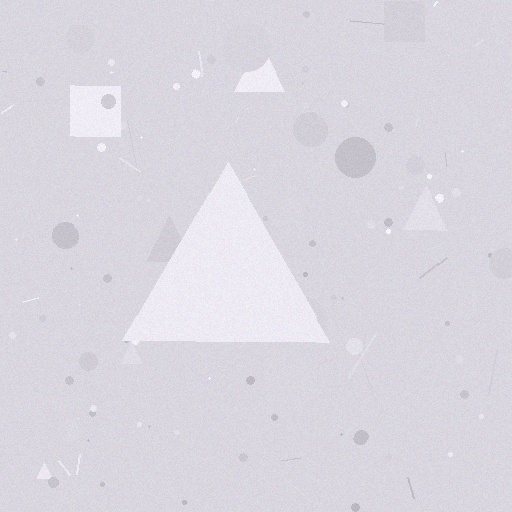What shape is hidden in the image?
A triangle is hidden in the image.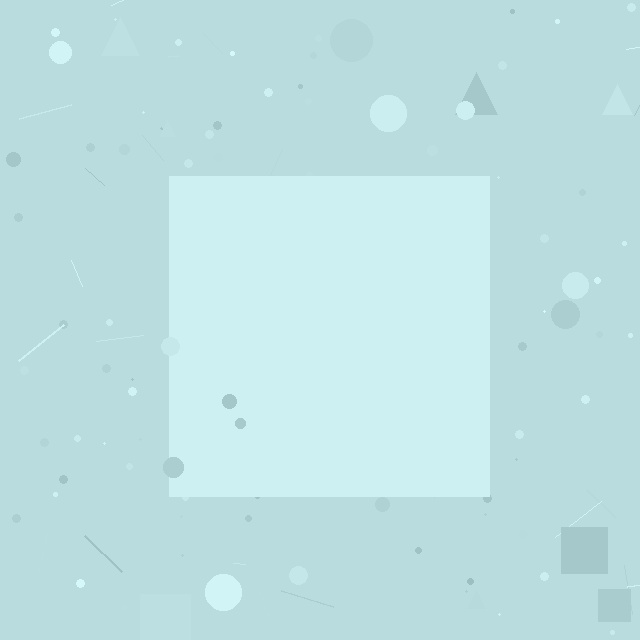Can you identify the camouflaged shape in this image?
The camouflaged shape is a square.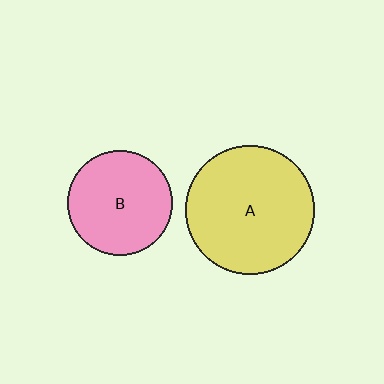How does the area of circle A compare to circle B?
Approximately 1.5 times.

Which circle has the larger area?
Circle A (yellow).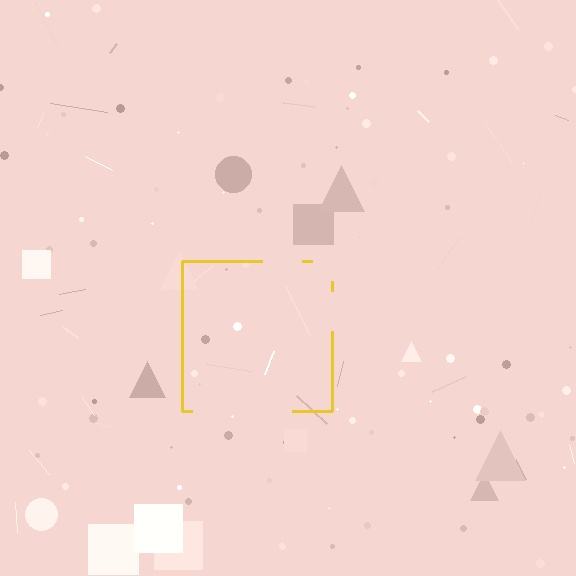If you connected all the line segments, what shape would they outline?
They would outline a square.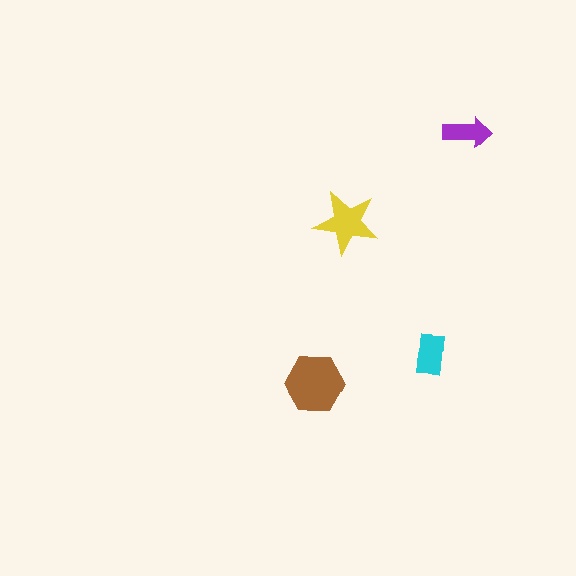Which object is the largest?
The brown hexagon.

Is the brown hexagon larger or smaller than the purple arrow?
Larger.